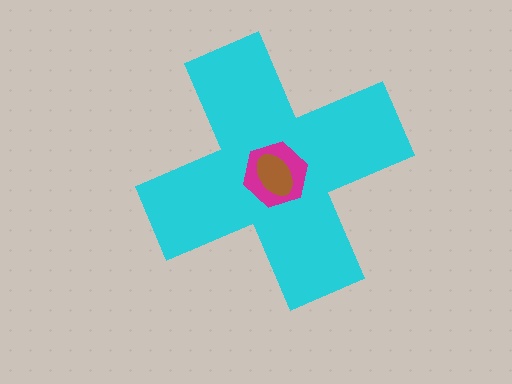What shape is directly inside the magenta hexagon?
The brown ellipse.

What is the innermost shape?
The brown ellipse.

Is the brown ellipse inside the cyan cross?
Yes.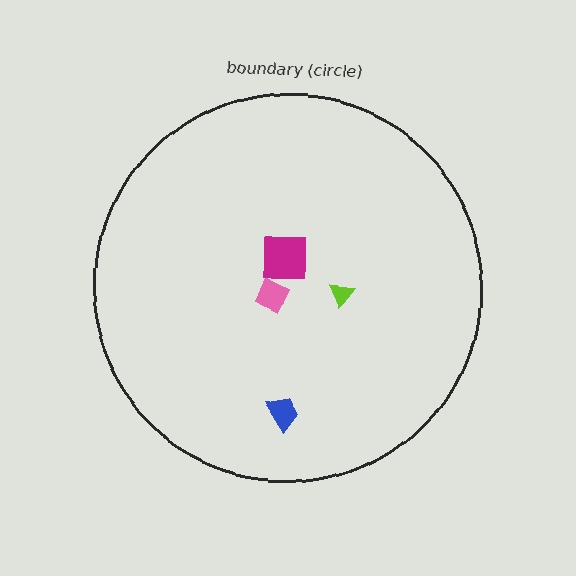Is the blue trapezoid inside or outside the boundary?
Inside.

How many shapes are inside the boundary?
4 inside, 0 outside.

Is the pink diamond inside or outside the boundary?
Inside.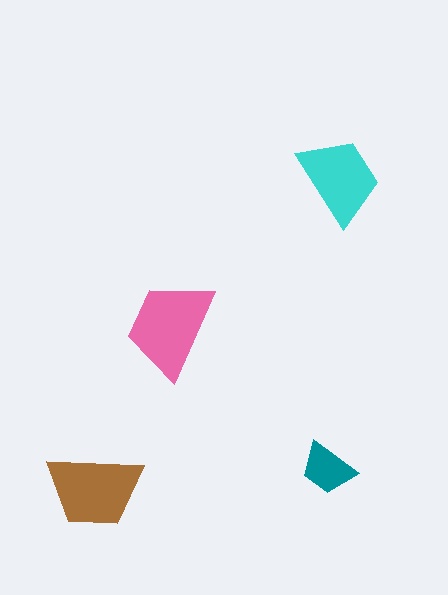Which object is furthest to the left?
The brown trapezoid is leftmost.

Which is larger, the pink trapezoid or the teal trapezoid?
The pink one.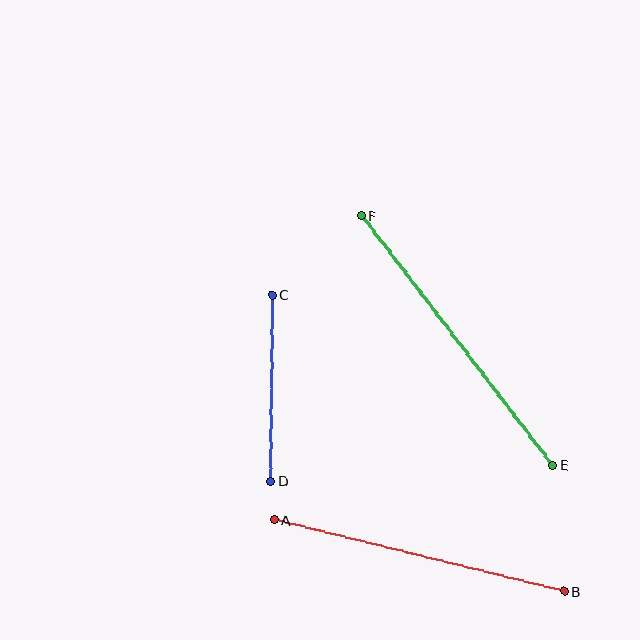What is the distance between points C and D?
The distance is approximately 186 pixels.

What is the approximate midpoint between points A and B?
The midpoint is at approximately (419, 555) pixels.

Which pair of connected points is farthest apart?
Points E and F are farthest apart.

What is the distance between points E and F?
The distance is approximately 314 pixels.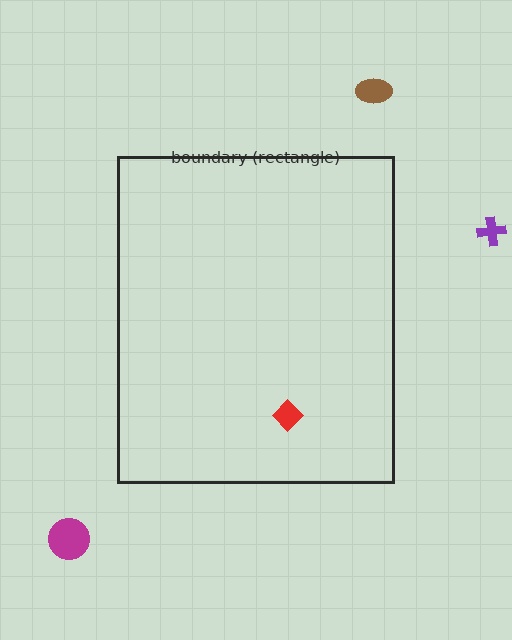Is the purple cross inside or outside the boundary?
Outside.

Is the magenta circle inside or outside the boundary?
Outside.